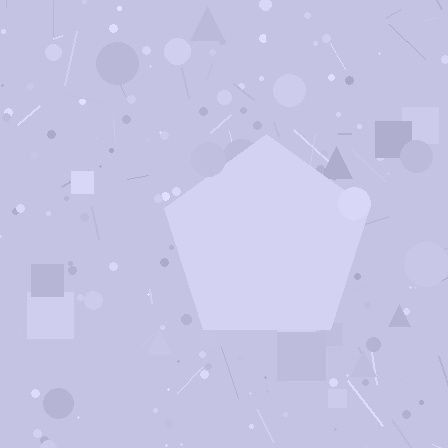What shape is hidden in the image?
A pentagon is hidden in the image.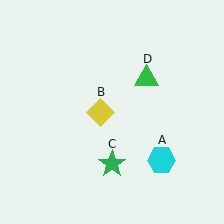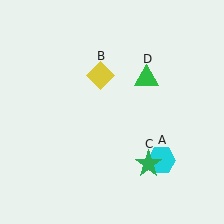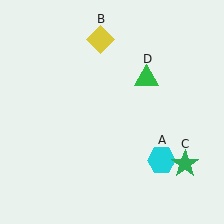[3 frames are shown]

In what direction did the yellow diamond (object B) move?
The yellow diamond (object B) moved up.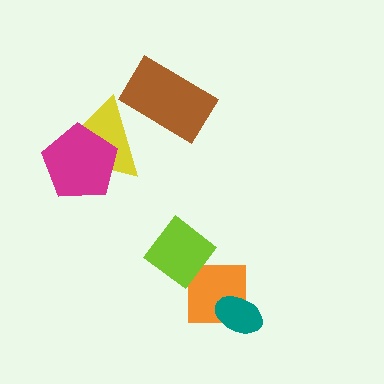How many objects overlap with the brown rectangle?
1 object overlaps with the brown rectangle.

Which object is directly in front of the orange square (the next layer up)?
The teal ellipse is directly in front of the orange square.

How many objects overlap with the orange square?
2 objects overlap with the orange square.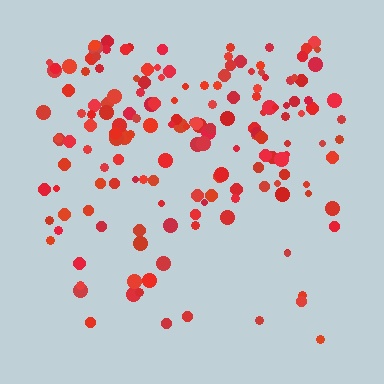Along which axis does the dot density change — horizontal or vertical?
Vertical.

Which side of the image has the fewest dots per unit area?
The bottom.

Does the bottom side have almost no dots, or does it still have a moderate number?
Still a moderate number, just noticeably fewer than the top.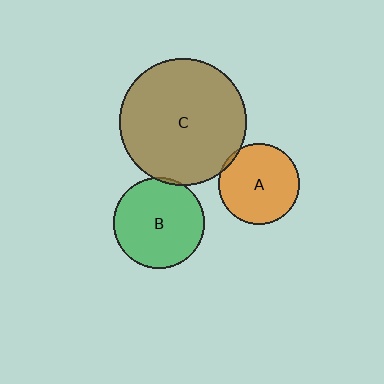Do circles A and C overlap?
Yes.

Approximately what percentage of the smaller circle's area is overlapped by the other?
Approximately 5%.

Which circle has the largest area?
Circle C (brown).